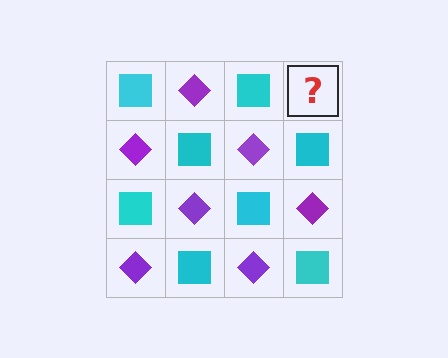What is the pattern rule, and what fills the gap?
The rule is that it alternates cyan square and purple diamond in a checkerboard pattern. The gap should be filled with a purple diamond.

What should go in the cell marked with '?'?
The missing cell should contain a purple diamond.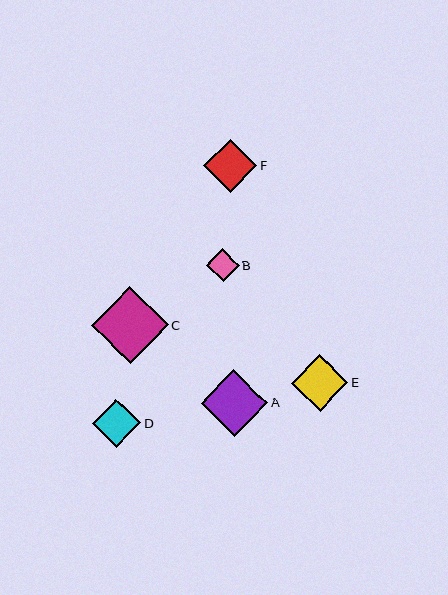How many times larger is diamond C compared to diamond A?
Diamond C is approximately 1.2 times the size of diamond A.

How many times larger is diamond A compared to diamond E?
Diamond A is approximately 1.2 times the size of diamond E.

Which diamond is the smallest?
Diamond B is the smallest with a size of approximately 33 pixels.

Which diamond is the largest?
Diamond C is the largest with a size of approximately 77 pixels.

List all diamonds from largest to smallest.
From largest to smallest: C, A, E, F, D, B.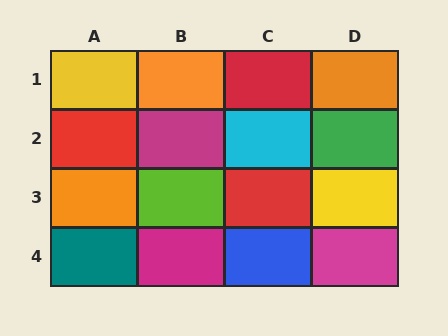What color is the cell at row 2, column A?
Red.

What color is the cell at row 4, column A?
Teal.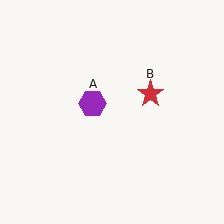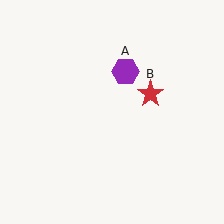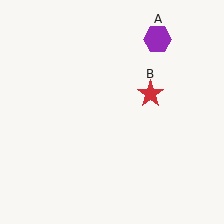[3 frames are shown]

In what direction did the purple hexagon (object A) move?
The purple hexagon (object A) moved up and to the right.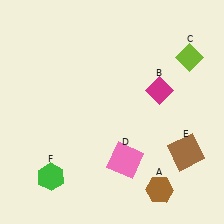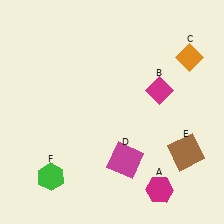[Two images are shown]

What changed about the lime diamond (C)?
In Image 1, C is lime. In Image 2, it changed to orange.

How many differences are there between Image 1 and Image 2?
There are 3 differences between the two images.